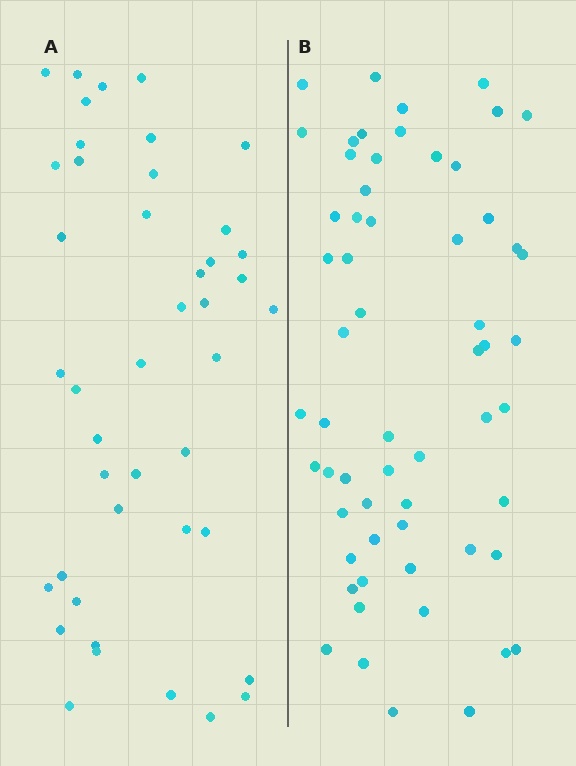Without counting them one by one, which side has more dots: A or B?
Region B (the right region) has more dots.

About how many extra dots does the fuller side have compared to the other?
Region B has approximately 15 more dots than region A.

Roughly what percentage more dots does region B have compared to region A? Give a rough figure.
About 40% more.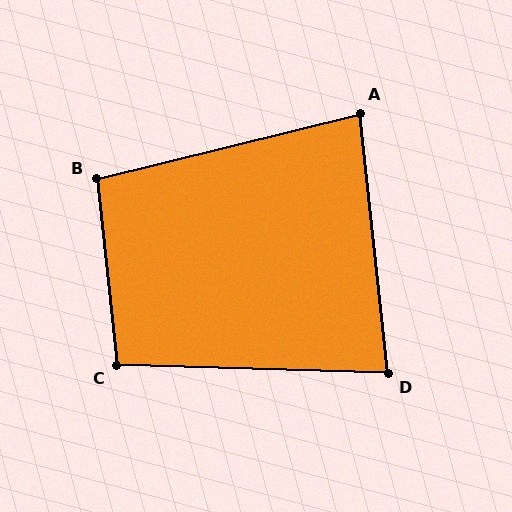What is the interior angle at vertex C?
Approximately 98 degrees (obtuse).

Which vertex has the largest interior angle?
B, at approximately 98 degrees.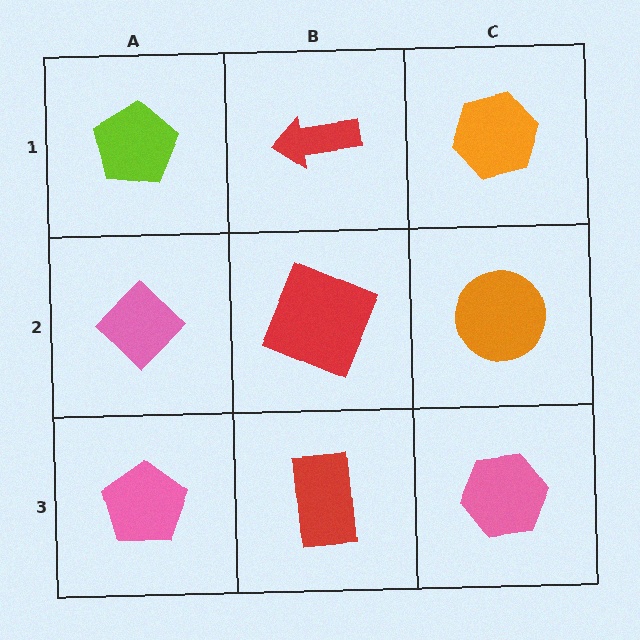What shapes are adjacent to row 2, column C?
An orange hexagon (row 1, column C), a pink hexagon (row 3, column C), a red square (row 2, column B).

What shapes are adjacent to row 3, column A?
A pink diamond (row 2, column A), a red rectangle (row 3, column B).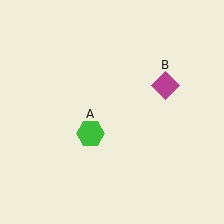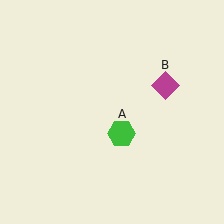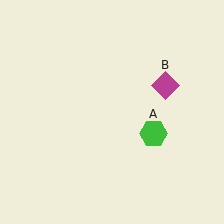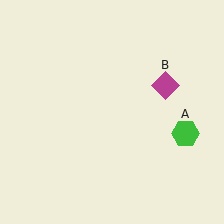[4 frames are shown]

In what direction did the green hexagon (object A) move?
The green hexagon (object A) moved right.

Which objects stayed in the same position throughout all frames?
Magenta diamond (object B) remained stationary.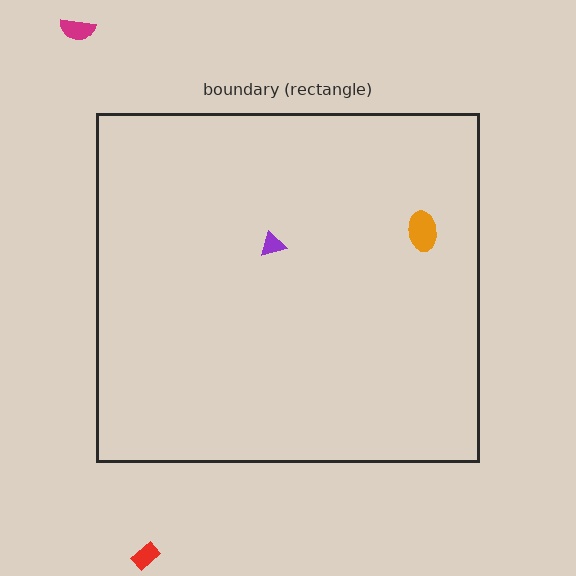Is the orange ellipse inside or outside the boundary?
Inside.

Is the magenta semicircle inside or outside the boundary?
Outside.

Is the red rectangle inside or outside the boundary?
Outside.